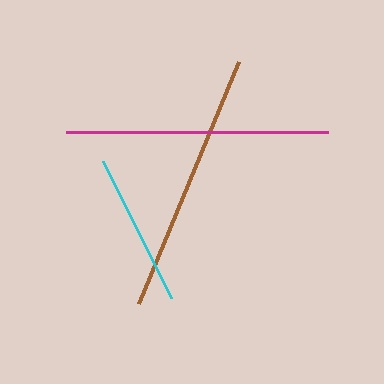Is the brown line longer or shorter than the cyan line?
The brown line is longer than the cyan line.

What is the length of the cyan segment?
The cyan segment is approximately 153 pixels long.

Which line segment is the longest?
The brown line is the longest at approximately 262 pixels.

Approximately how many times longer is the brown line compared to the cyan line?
The brown line is approximately 1.7 times the length of the cyan line.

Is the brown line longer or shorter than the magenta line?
The brown line is longer than the magenta line.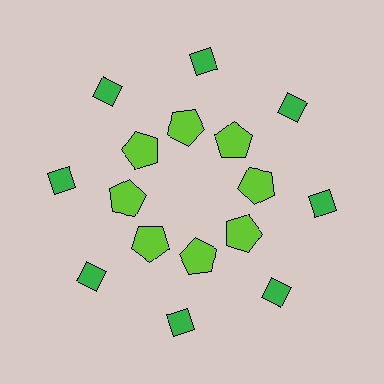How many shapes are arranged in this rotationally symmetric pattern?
There are 16 shapes, arranged in 8 groups of 2.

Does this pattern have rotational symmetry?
Yes, this pattern has 8-fold rotational symmetry. It looks the same after rotating 45 degrees around the center.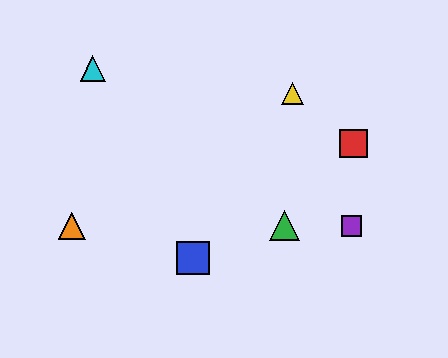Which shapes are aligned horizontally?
The green triangle, the purple square, the orange triangle are aligned horizontally.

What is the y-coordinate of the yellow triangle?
The yellow triangle is at y≈94.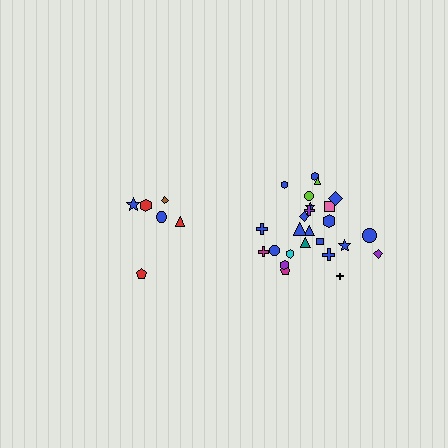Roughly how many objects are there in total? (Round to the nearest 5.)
Roughly 30 objects in total.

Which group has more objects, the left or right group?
The right group.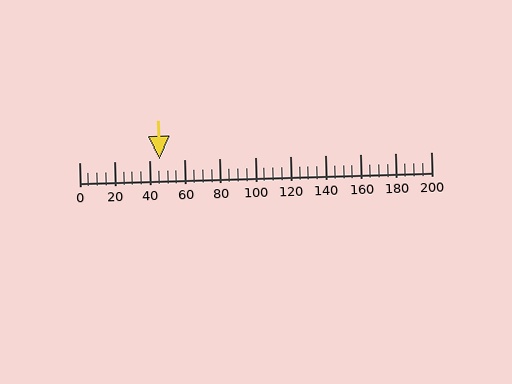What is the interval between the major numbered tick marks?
The major tick marks are spaced 20 units apart.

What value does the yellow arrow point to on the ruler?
The yellow arrow points to approximately 46.